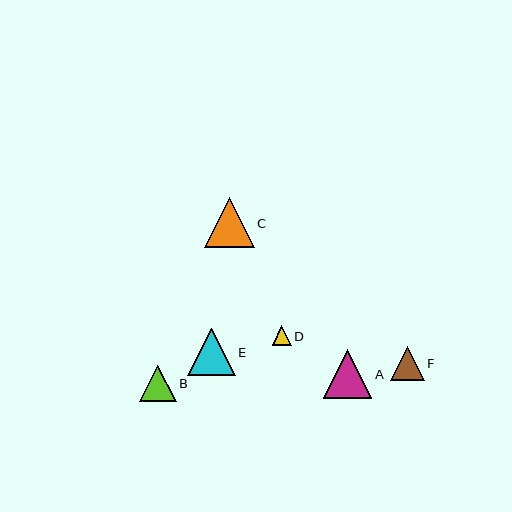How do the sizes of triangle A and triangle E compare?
Triangle A and triangle E are approximately the same size.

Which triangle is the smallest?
Triangle D is the smallest with a size of approximately 19 pixels.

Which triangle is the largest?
Triangle C is the largest with a size of approximately 50 pixels.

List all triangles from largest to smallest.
From largest to smallest: C, A, E, B, F, D.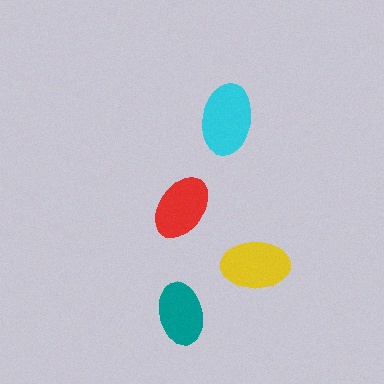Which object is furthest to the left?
The teal ellipse is leftmost.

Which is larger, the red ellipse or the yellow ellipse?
The yellow one.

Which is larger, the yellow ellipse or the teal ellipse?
The yellow one.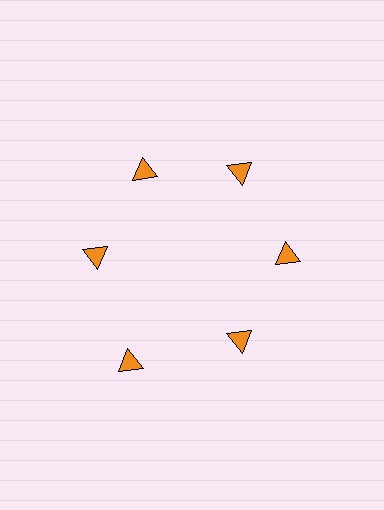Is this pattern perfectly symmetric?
No. The 6 orange triangles are arranged in a ring, but one element near the 7 o'clock position is pushed outward from the center, breaking the 6-fold rotational symmetry.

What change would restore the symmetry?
The symmetry would be restored by moving it inward, back onto the ring so that all 6 triangles sit at equal angles and equal distance from the center.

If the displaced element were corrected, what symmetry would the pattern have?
It would have 6-fold rotational symmetry — the pattern would map onto itself every 60 degrees.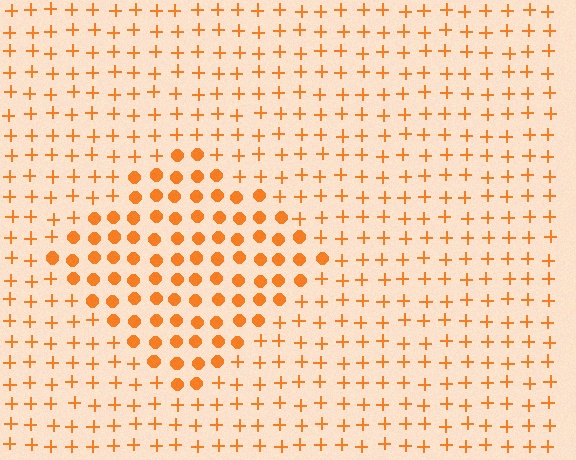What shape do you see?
I see a diamond.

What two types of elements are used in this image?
The image uses circles inside the diamond region and plus signs outside it.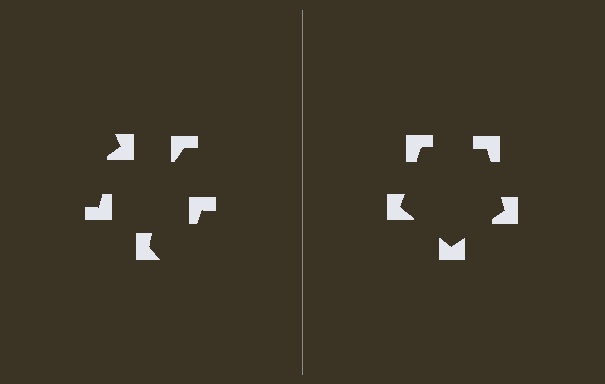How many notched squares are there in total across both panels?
10 — 5 on each side.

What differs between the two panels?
The notched squares are positioned identically on both sides; only the wedge orientations differ. On the right they align to a pentagon; on the left they are misaligned.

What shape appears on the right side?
An illusory pentagon.